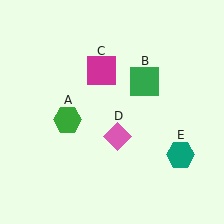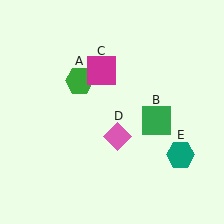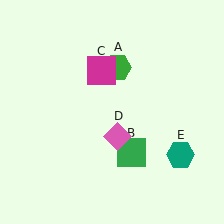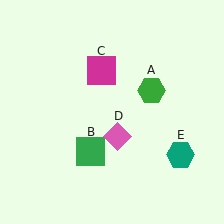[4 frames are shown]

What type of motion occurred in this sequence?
The green hexagon (object A), green square (object B) rotated clockwise around the center of the scene.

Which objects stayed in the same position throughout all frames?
Magenta square (object C) and pink diamond (object D) and teal hexagon (object E) remained stationary.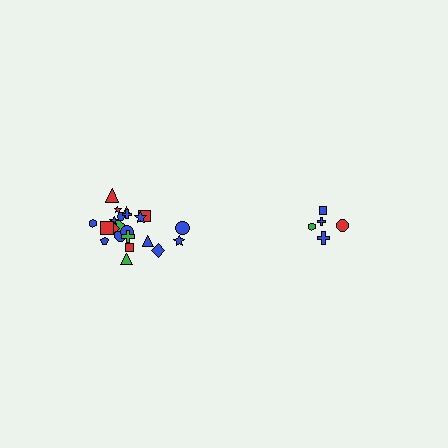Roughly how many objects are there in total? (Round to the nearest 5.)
Roughly 25 objects in total.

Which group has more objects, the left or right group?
The left group.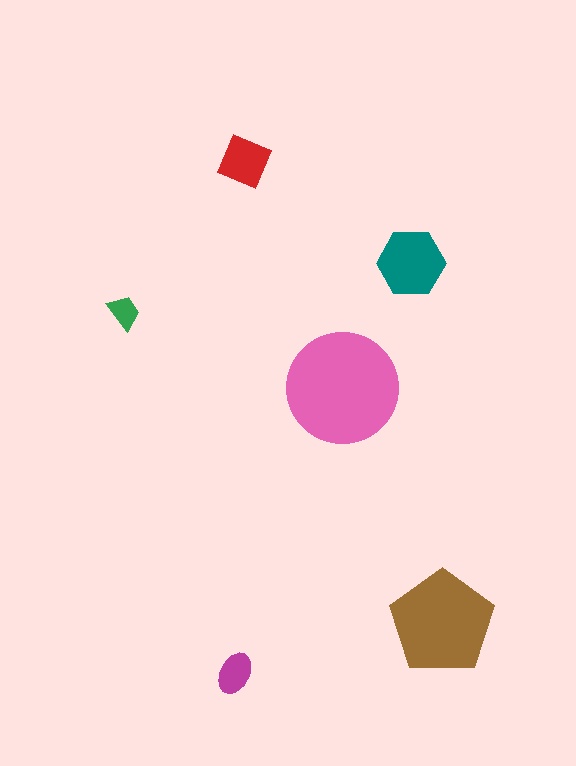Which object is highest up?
The red diamond is topmost.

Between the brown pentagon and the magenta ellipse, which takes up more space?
The brown pentagon.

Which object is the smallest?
The green trapezoid.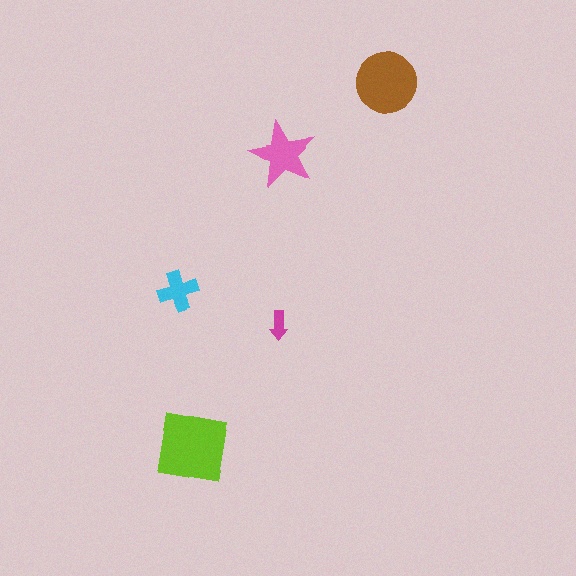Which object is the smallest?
The magenta arrow.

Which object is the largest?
The lime square.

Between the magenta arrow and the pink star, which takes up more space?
The pink star.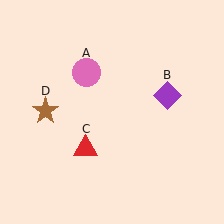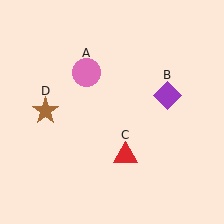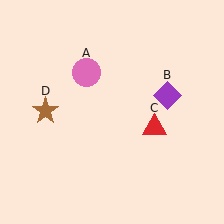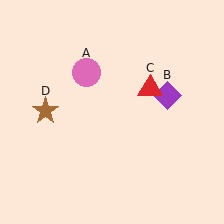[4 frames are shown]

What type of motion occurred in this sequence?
The red triangle (object C) rotated counterclockwise around the center of the scene.